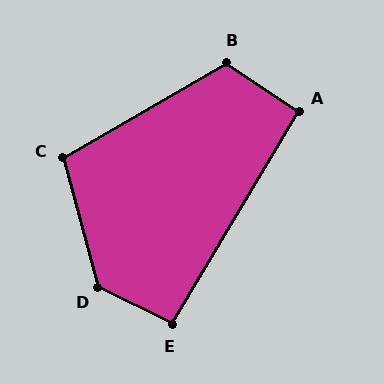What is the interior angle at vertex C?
Approximately 105 degrees (obtuse).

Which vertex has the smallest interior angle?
A, at approximately 93 degrees.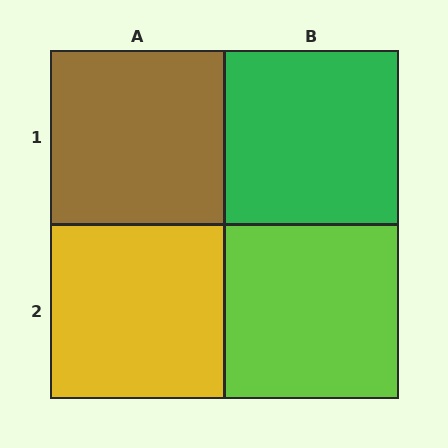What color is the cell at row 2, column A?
Yellow.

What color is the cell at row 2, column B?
Lime.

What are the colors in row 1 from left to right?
Brown, green.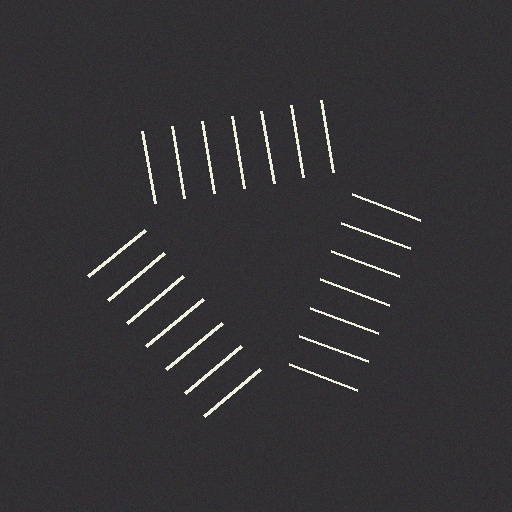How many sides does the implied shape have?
3 sides — the line-ends trace a triangle.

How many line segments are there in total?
21 — 7 along each of the 3 edges.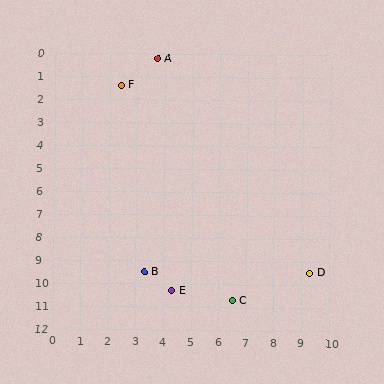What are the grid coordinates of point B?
Point B is at approximately (3.3, 9.5).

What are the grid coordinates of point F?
Point F is at approximately (2.4, 1.4).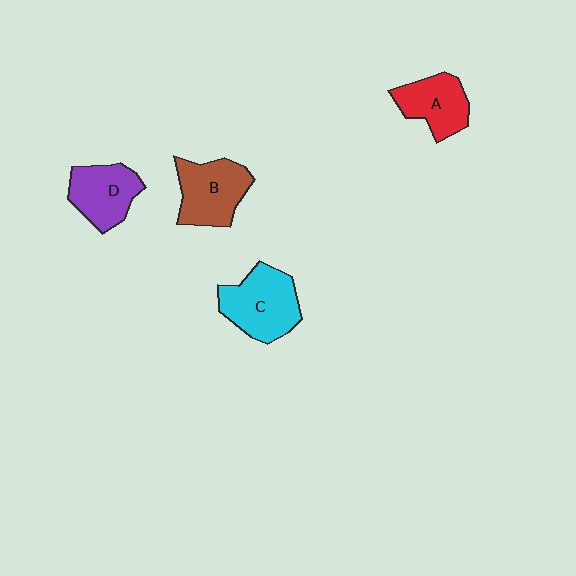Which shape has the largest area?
Shape C (cyan).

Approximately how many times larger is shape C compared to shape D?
Approximately 1.3 times.